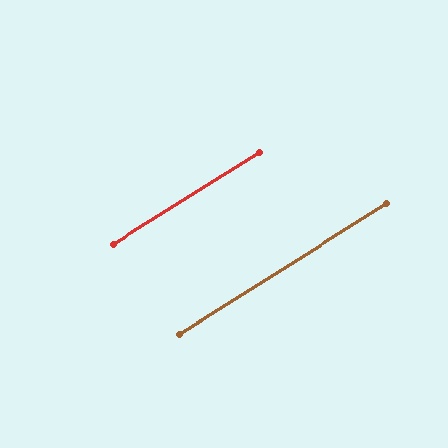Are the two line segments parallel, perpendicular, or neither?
Parallel — their directions differ by only 0.2°.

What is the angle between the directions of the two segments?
Approximately 0 degrees.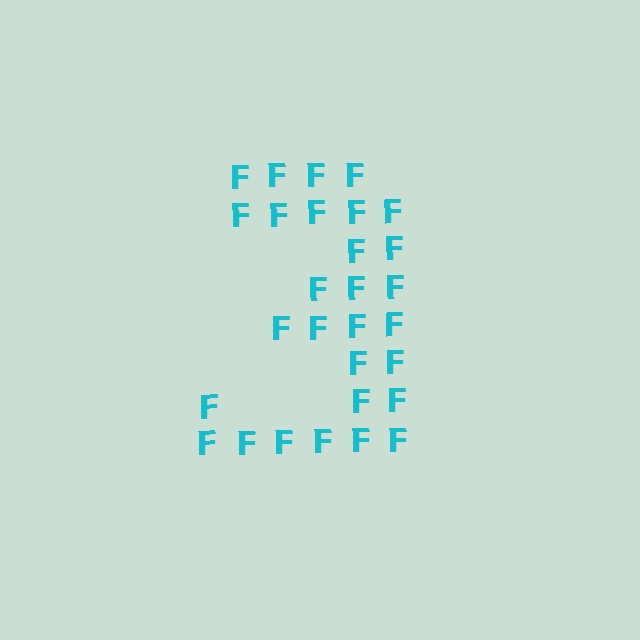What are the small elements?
The small elements are letter F's.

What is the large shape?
The large shape is the digit 3.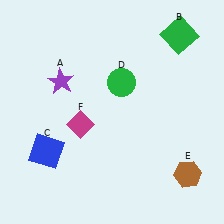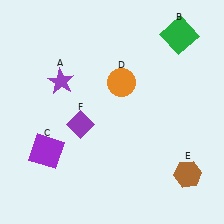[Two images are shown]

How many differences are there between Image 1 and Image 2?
There are 3 differences between the two images.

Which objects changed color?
C changed from blue to purple. D changed from green to orange. F changed from magenta to purple.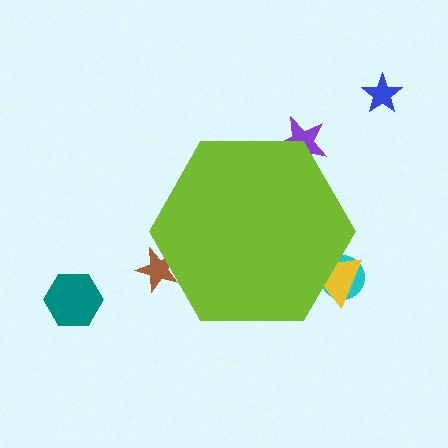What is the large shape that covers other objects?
A lime hexagon.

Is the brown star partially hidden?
Yes, the brown star is partially hidden behind the lime hexagon.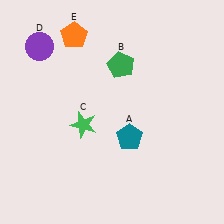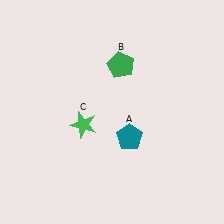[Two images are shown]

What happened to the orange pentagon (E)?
The orange pentagon (E) was removed in Image 2. It was in the top-left area of Image 1.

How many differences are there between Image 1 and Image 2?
There are 2 differences between the two images.